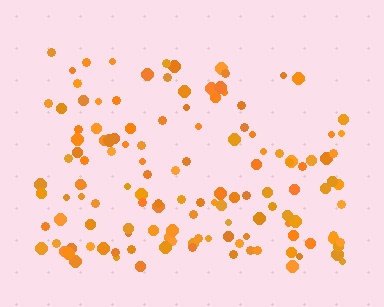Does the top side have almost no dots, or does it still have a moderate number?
Still a moderate number, just noticeably fewer than the bottom.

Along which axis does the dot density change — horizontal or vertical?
Vertical.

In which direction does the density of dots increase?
From top to bottom, with the bottom side densest.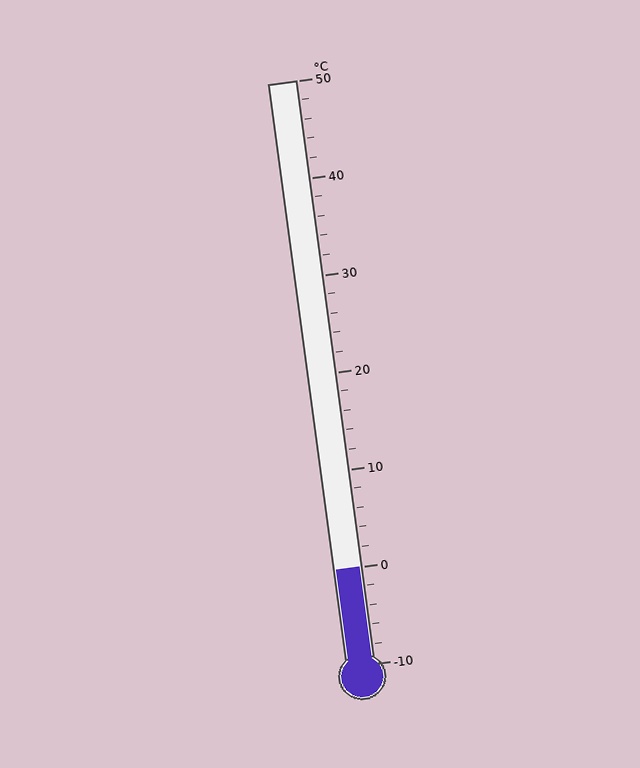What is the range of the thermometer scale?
The thermometer scale ranges from -10°C to 50°C.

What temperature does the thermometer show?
The thermometer shows approximately 0°C.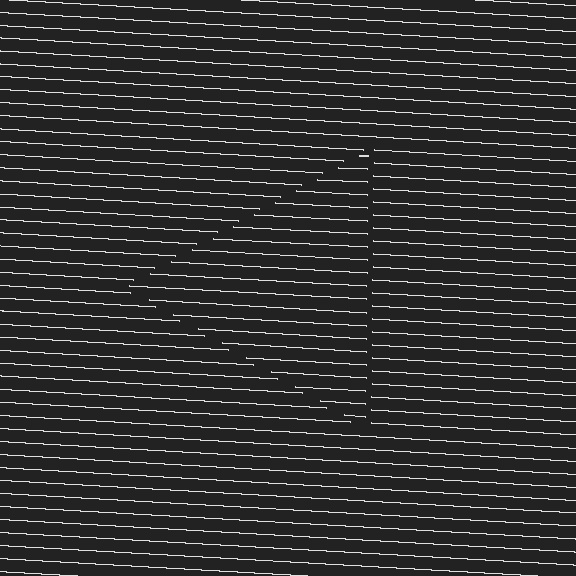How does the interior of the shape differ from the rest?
The interior of the shape contains the same grating, shifted by half a period — the contour is defined by the phase discontinuity where line-ends from the inner and outer gratings abut.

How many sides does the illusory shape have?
3 sides — the line-ends trace a triangle.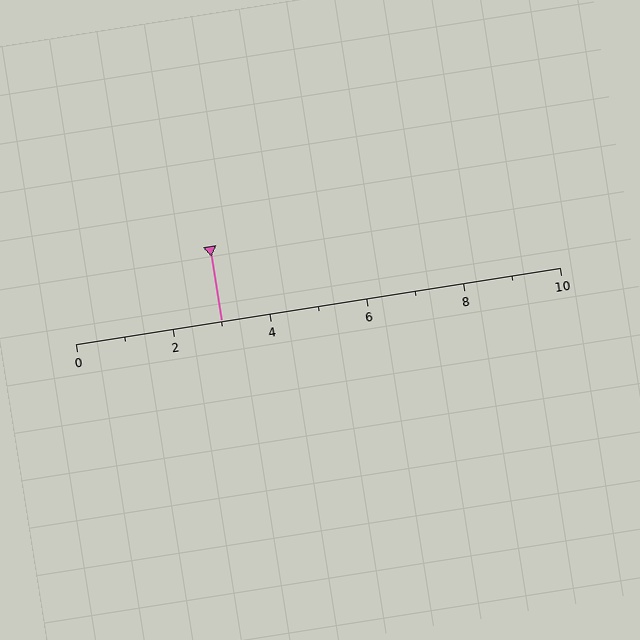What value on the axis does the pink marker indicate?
The marker indicates approximately 3.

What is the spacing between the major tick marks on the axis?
The major ticks are spaced 2 apart.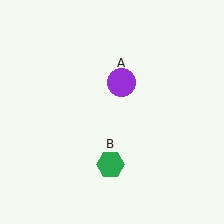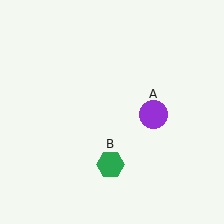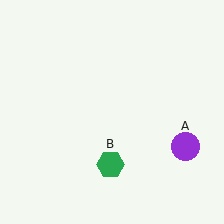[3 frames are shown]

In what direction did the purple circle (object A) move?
The purple circle (object A) moved down and to the right.